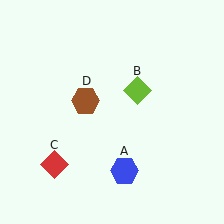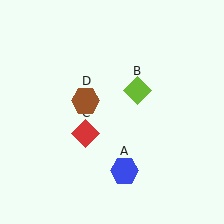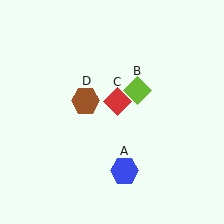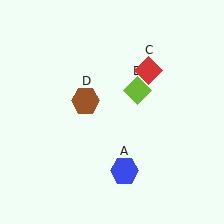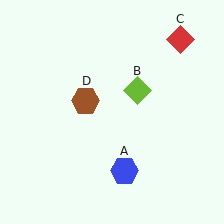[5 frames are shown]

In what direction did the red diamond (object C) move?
The red diamond (object C) moved up and to the right.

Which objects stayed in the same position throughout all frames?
Blue hexagon (object A) and lime diamond (object B) and brown hexagon (object D) remained stationary.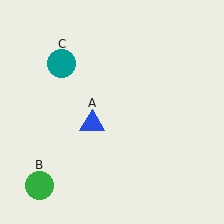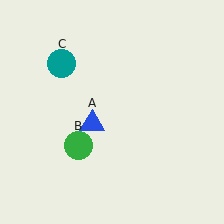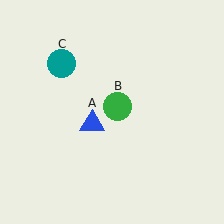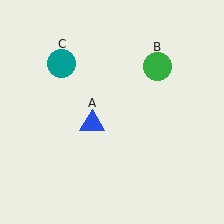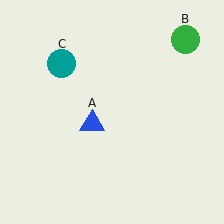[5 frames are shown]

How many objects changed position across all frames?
1 object changed position: green circle (object B).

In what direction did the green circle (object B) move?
The green circle (object B) moved up and to the right.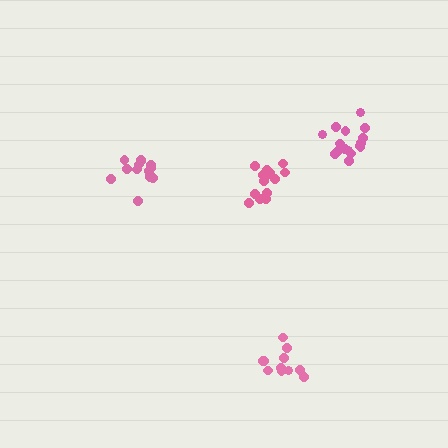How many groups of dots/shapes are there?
There are 4 groups.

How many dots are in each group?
Group 1: 14 dots, Group 2: 15 dots, Group 3: 16 dots, Group 4: 11 dots (56 total).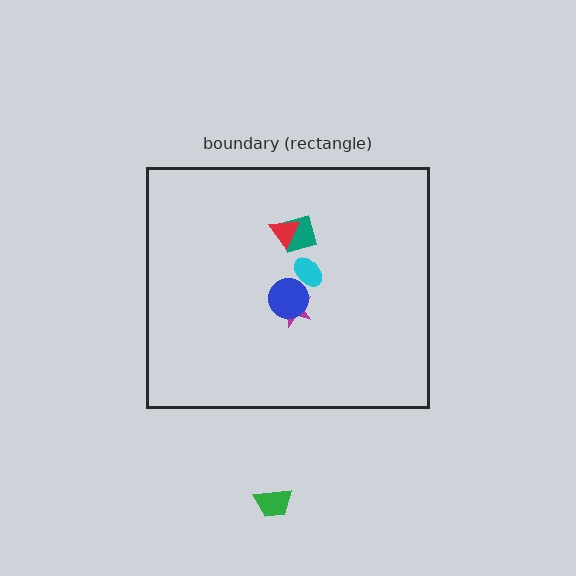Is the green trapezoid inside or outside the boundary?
Outside.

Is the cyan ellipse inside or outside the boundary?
Inside.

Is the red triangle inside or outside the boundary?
Inside.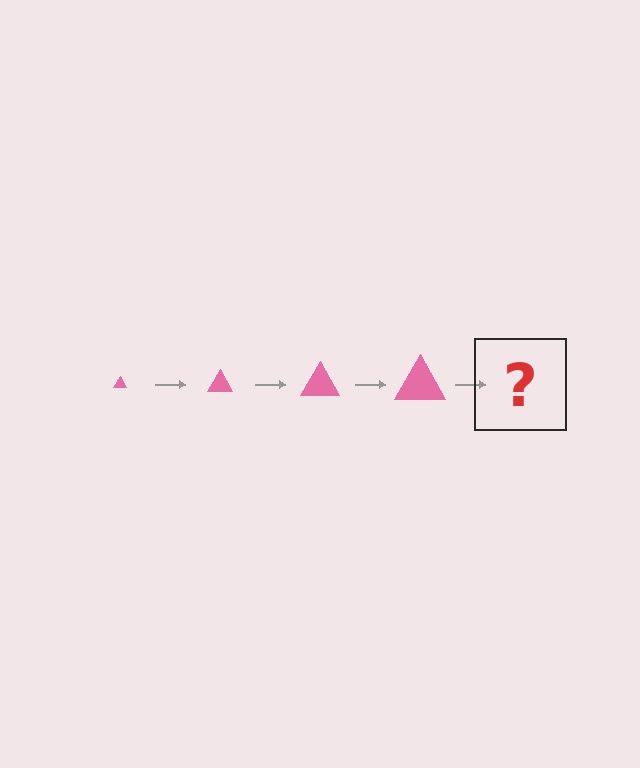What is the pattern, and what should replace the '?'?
The pattern is that the triangle gets progressively larger each step. The '?' should be a pink triangle, larger than the previous one.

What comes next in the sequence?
The next element should be a pink triangle, larger than the previous one.